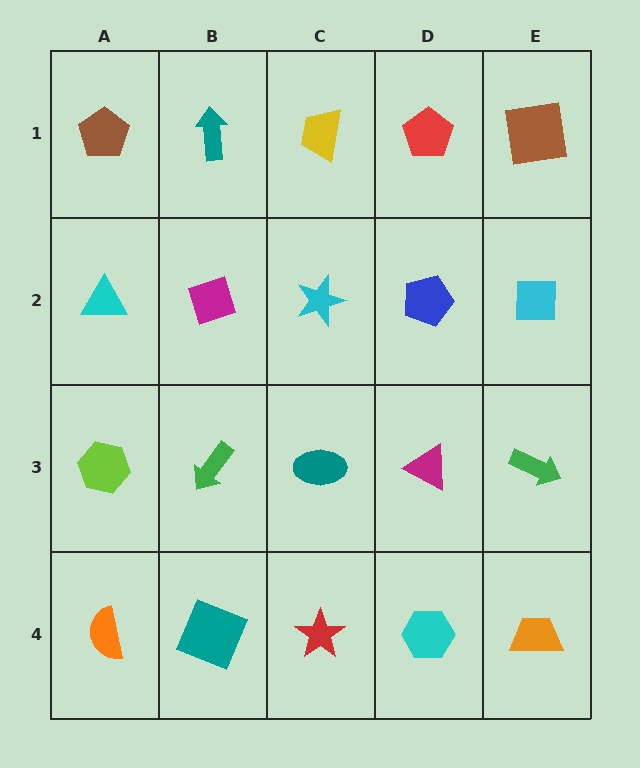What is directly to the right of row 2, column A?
A magenta diamond.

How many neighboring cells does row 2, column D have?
4.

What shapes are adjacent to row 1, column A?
A cyan triangle (row 2, column A), a teal arrow (row 1, column B).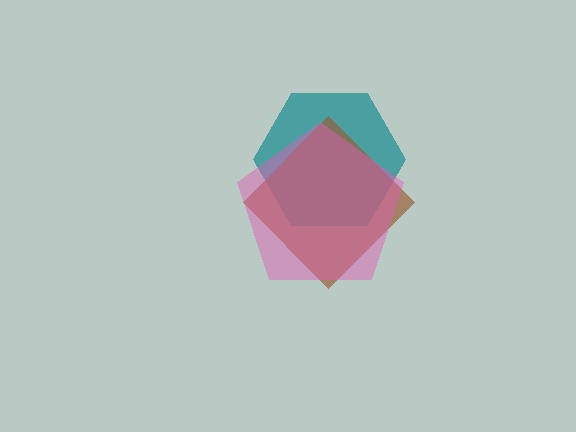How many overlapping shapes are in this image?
There are 3 overlapping shapes in the image.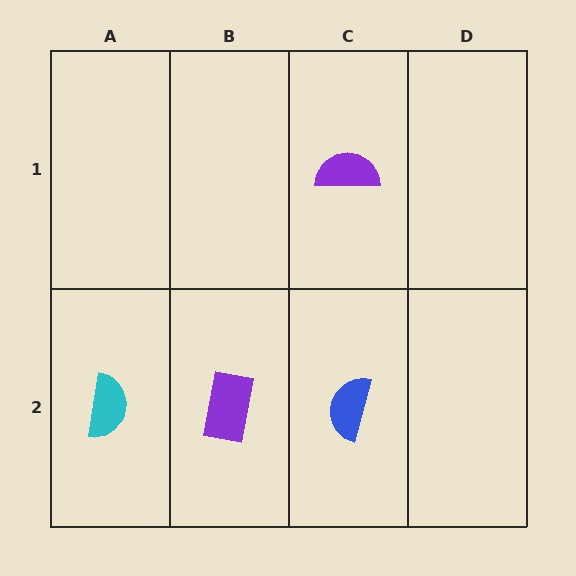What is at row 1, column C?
A purple semicircle.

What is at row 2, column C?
A blue semicircle.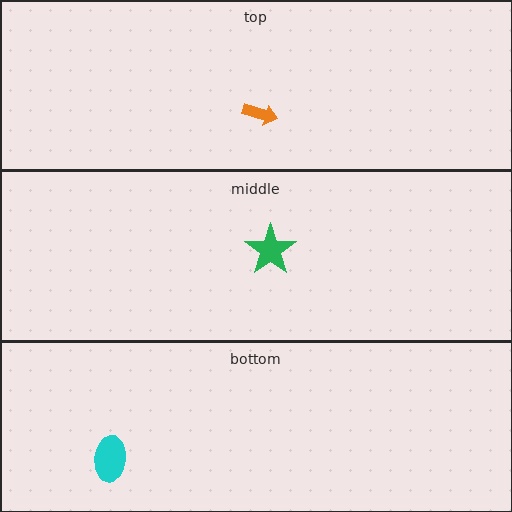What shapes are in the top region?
The orange arrow.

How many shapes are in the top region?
1.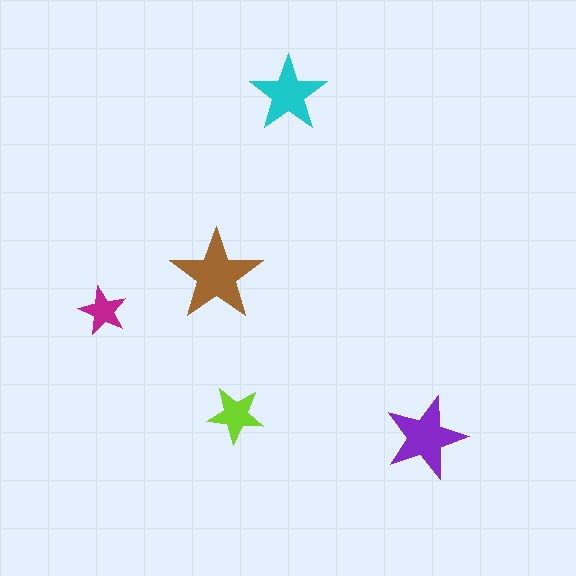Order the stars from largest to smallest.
the brown one, the purple one, the cyan one, the lime one, the magenta one.